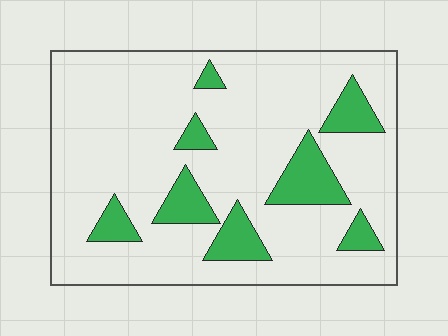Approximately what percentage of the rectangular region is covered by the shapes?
Approximately 15%.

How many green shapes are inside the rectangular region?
8.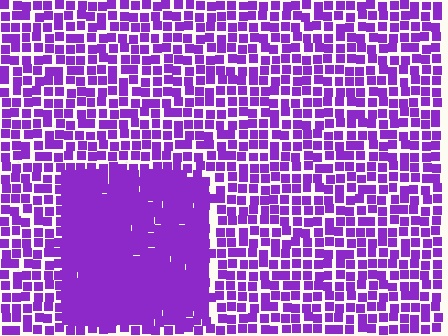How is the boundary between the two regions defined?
The boundary is defined by a change in element density (approximately 1.9x ratio). All elements are the same color, size, and shape.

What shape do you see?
I see a rectangle.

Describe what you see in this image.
The image contains small purple elements arranged at two different densities. A rectangle-shaped region is visible where the elements are more densely packed than the surrounding area.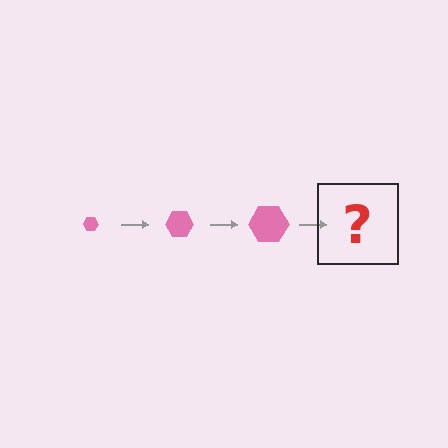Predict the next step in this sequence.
The next step is a pink hexagon, larger than the previous one.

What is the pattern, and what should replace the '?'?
The pattern is that the hexagon gets progressively larger each step. The '?' should be a pink hexagon, larger than the previous one.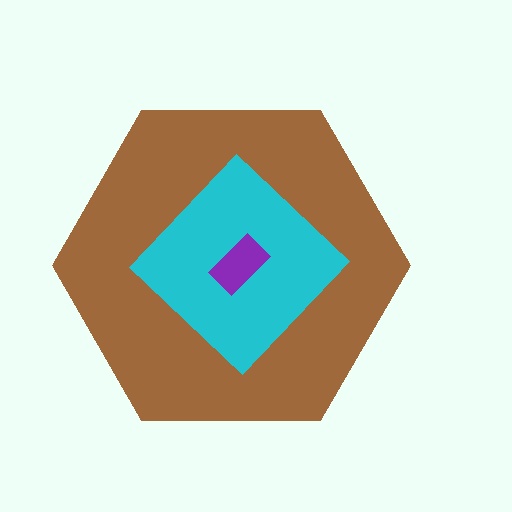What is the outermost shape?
The brown hexagon.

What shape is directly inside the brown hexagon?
The cyan diamond.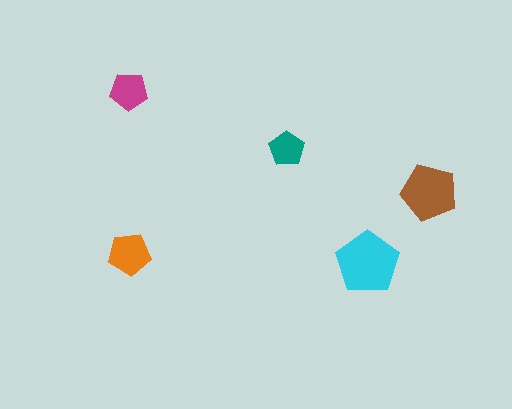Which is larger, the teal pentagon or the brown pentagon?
The brown one.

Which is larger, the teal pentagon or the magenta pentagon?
The magenta one.